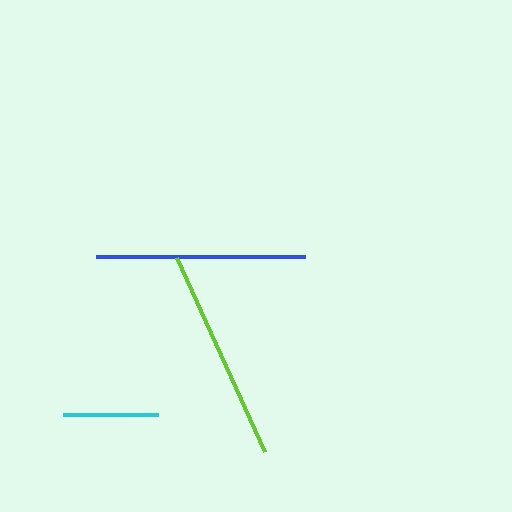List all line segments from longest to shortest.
From longest to shortest: lime, blue, cyan.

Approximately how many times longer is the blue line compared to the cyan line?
The blue line is approximately 2.2 times the length of the cyan line.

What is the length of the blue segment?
The blue segment is approximately 210 pixels long.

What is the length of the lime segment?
The lime segment is approximately 213 pixels long.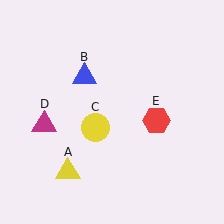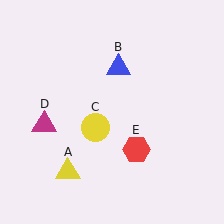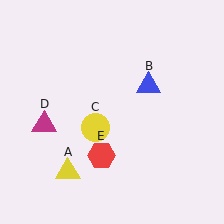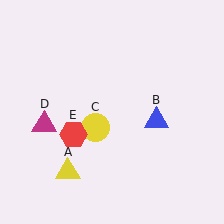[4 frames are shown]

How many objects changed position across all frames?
2 objects changed position: blue triangle (object B), red hexagon (object E).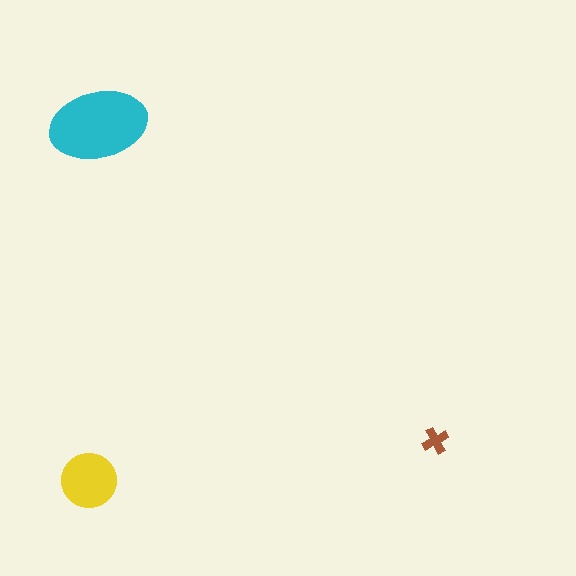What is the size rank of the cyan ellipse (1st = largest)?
1st.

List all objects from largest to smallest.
The cyan ellipse, the yellow circle, the brown cross.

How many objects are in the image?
There are 3 objects in the image.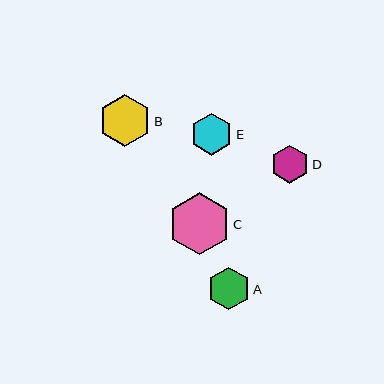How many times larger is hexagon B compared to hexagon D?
Hexagon B is approximately 1.4 times the size of hexagon D.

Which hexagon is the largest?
Hexagon C is the largest with a size of approximately 62 pixels.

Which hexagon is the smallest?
Hexagon D is the smallest with a size of approximately 38 pixels.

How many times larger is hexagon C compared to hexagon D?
Hexagon C is approximately 1.6 times the size of hexagon D.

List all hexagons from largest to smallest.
From largest to smallest: C, B, A, E, D.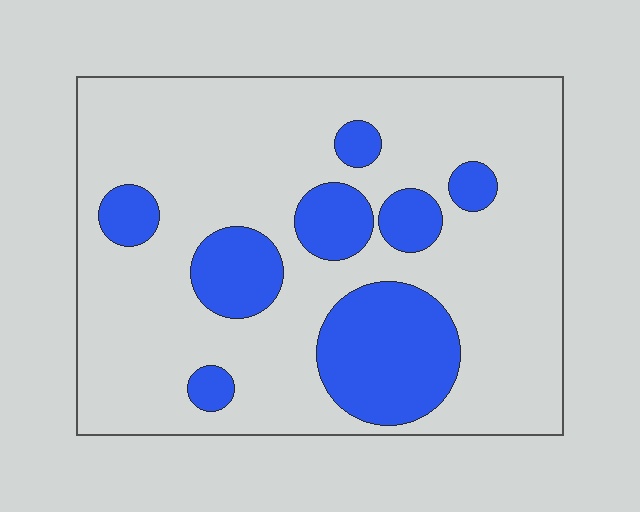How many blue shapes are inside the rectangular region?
8.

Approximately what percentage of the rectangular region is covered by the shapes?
Approximately 25%.